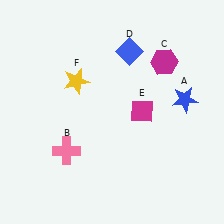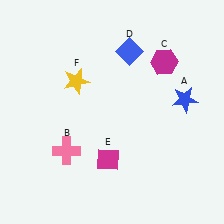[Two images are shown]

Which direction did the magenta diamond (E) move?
The magenta diamond (E) moved down.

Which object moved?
The magenta diamond (E) moved down.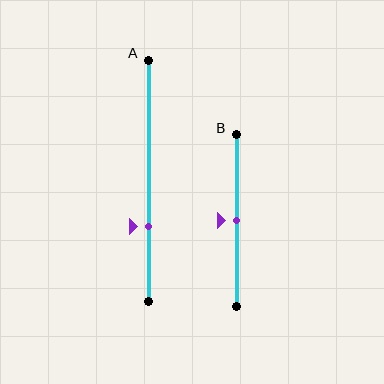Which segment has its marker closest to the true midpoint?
Segment B has its marker closest to the true midpoint.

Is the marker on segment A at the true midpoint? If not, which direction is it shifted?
No, the marker on segment A is shifted downward by about 19% of the segment length.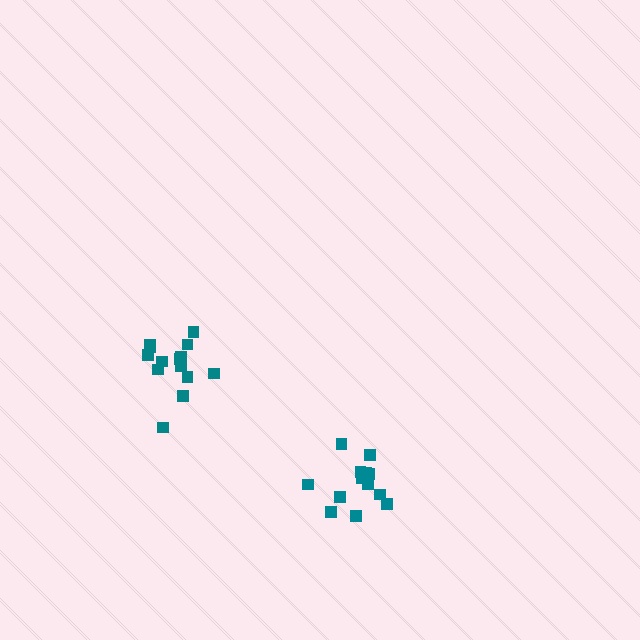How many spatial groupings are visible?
There are 2 spatial groupings.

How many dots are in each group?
Group 1: 14 dots, Group 2: 14 dots (28 total).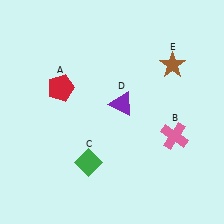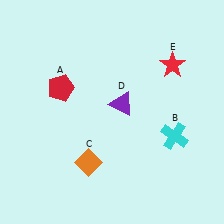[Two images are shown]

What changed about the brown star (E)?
In Image 1, E is brown. In Image 2, it changed to red.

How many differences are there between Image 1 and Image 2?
There are 3 differences between the two images.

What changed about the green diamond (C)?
In Image 1, C is green. In Image 2, it changed to orange.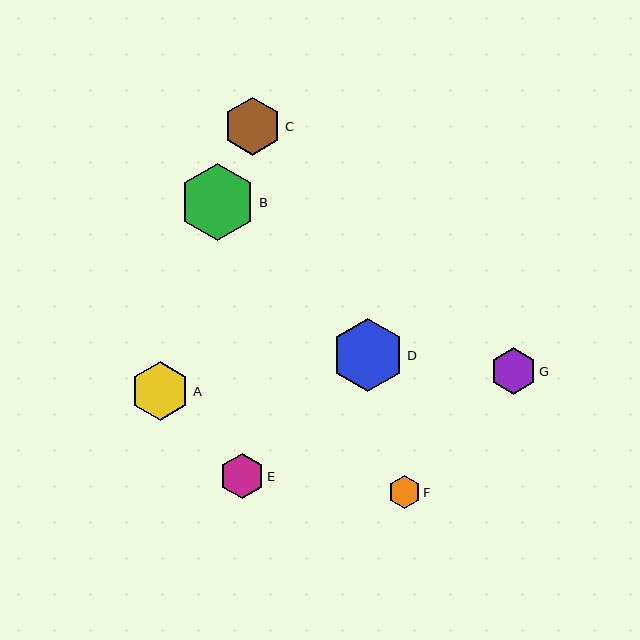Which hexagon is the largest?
Hexagon B is the largest with a size of approximately 77 pixels.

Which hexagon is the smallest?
Hexagon F is the smallest with a size of approximately 32 pixels.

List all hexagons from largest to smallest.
From largest to smallest: B, D, A, C, G, E, F.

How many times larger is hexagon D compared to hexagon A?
Hexagon D is approximately 1.2 times the size of hexagon A.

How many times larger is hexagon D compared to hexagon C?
Hexagon D is approximately 1.2 times the size of hexagon C.